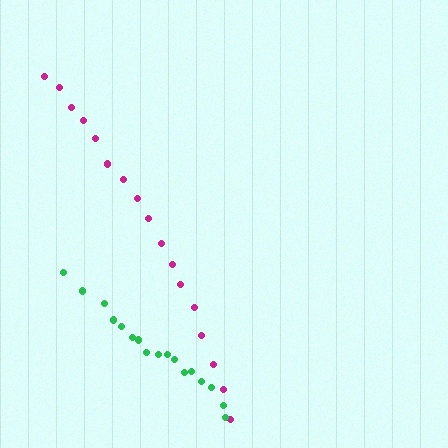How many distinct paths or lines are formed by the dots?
There are 2 distinct paths.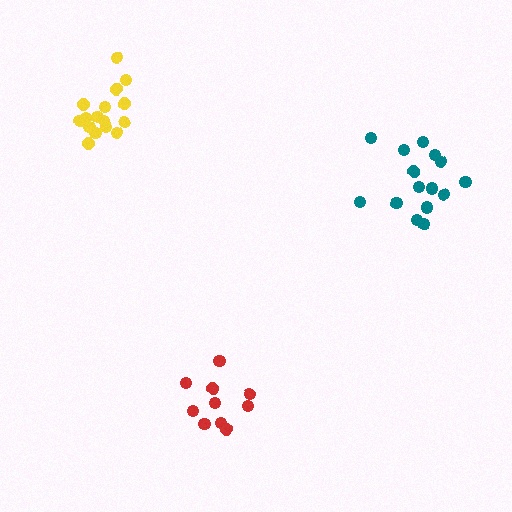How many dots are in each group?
Group 1: 16 dots, Group 2: 10 dots, Group 3: 15 dots (41 total).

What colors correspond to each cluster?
The clusters are colored: yellow, red, teal.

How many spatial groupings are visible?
There are 3 spatial groupings.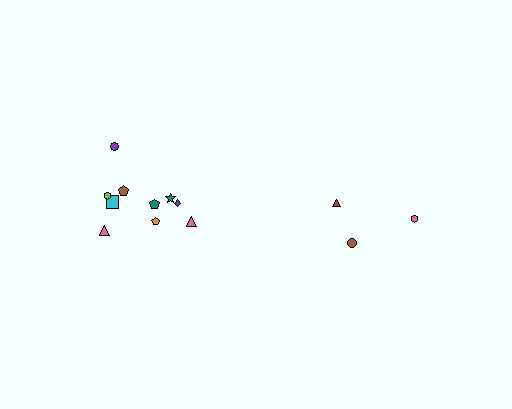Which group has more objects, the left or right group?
The left group.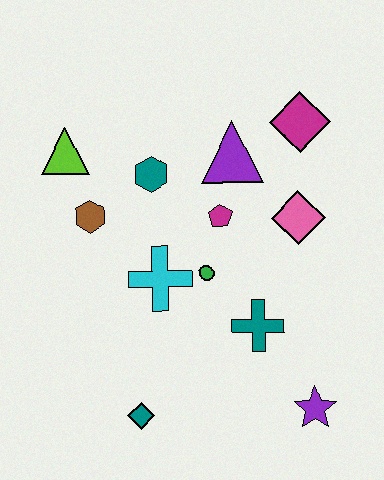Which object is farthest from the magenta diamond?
The teal diamond is farthest from the magenta diamond.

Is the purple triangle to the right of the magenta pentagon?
Yes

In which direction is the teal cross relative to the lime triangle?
The teal cross is to the right of the lime triangle.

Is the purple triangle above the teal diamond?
Yes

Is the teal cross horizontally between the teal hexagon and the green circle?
No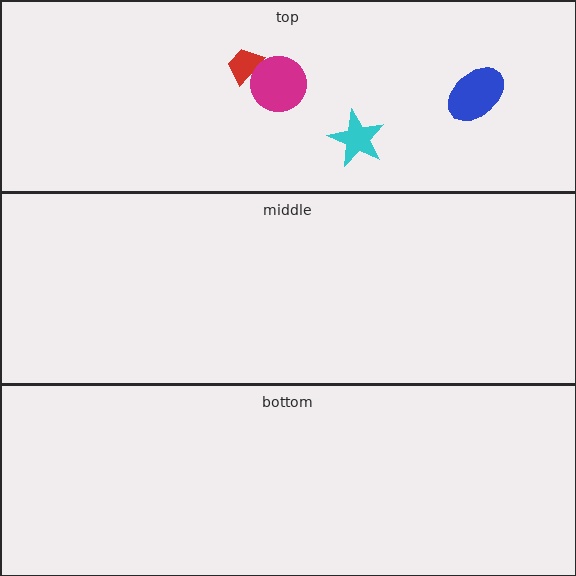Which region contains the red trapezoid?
The top region.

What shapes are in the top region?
The blue ellipse, the cyan star, the red trapezoid, the magenta circle.